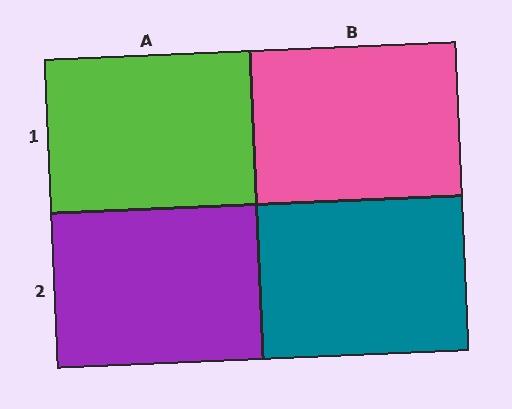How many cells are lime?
1 cell is lime.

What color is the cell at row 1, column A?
Lime.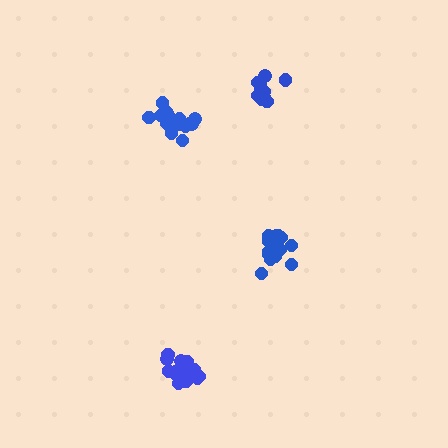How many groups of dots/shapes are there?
There are 4 groups.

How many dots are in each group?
Group 1: 13 dots, Group 2: 15 dots, Group 3: 19 dots, Group 4: 19 dots (66 total).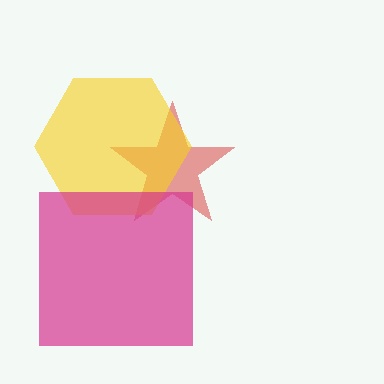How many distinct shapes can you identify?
There are 3 distinct shapes: a red star, a yellow hexagon, a magenta square.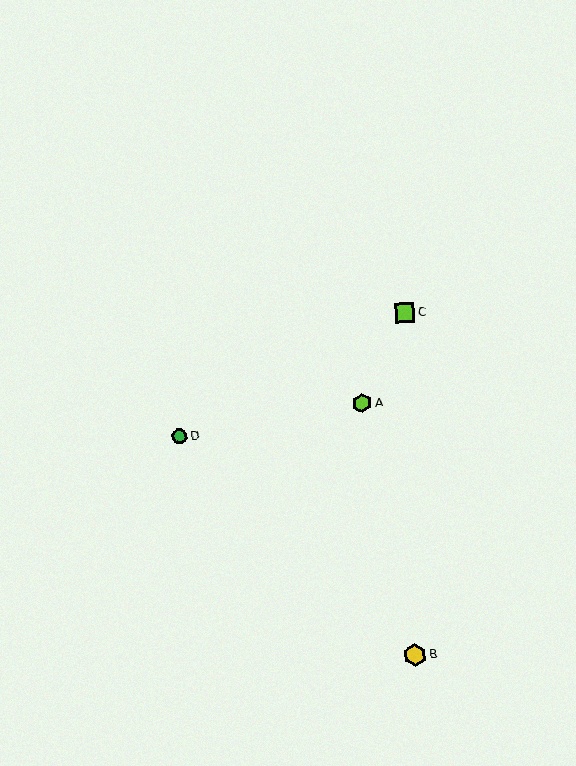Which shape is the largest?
The yellow hexagon (labeled B) is the largest.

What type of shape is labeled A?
Shape A is a lime hexagon.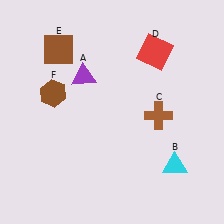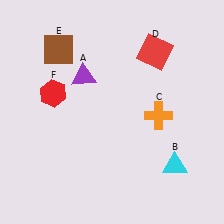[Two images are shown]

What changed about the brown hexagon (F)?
In Image 1, F is brown. In Image 2, it changed to red.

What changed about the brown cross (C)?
In Image 1, C is brown. In Image 2, it changed to orange.